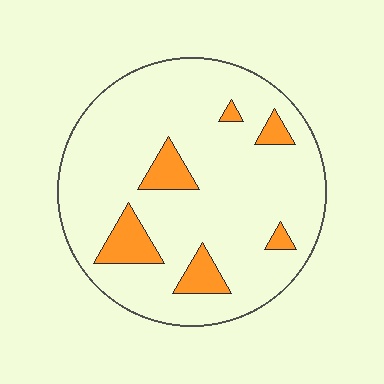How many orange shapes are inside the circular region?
6.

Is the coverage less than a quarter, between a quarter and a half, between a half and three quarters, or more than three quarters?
Less than a quarter.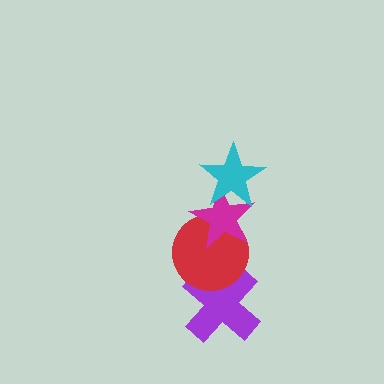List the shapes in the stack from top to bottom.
From top to bottom: the cyan star, the magenta star, the red circle, the purple cross.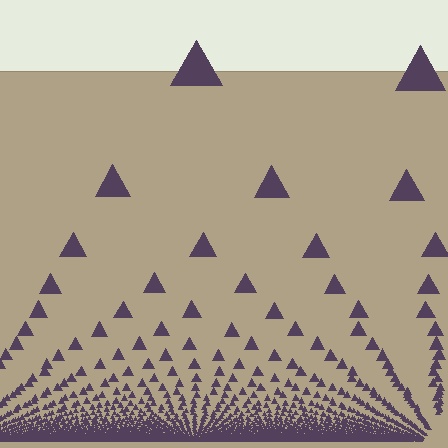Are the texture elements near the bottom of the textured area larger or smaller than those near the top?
Smaller. The gradient is inverted — elements near the bottom are smaller and denser.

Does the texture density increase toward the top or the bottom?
Density increases toward the bottom.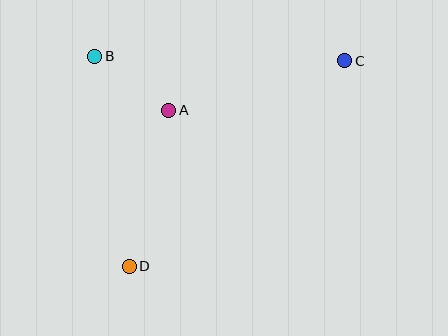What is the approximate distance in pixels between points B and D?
The distance between B and D is approximately 213 pixels.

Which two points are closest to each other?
Points A and B are closest to each other.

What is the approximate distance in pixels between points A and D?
The distance between A and D is approximately 161 pixels.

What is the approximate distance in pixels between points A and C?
The distance between A and C is approximately 183 pixels.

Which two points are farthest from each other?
Points C and D are farthest from each other.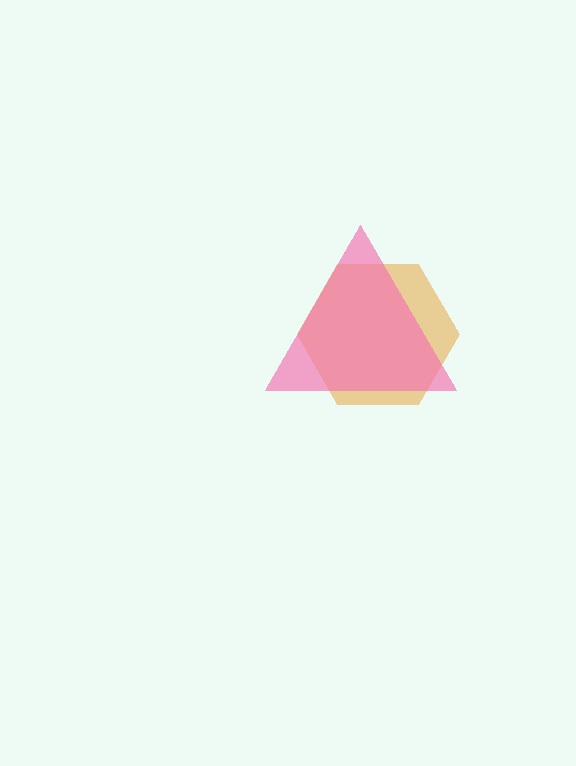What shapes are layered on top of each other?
The layered shapes are: an orange hexagon, a pink triangle.